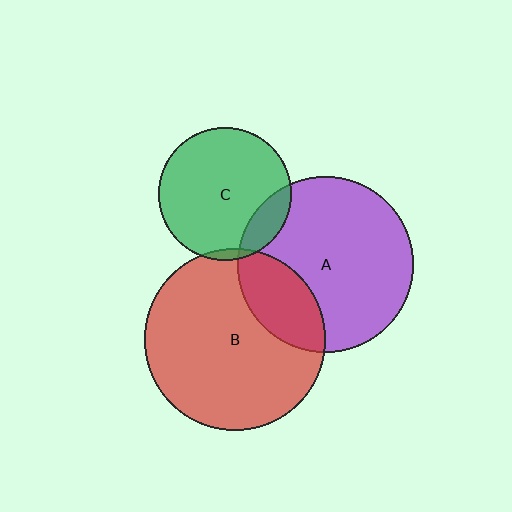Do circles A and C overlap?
Yes.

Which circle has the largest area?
Circle B (red).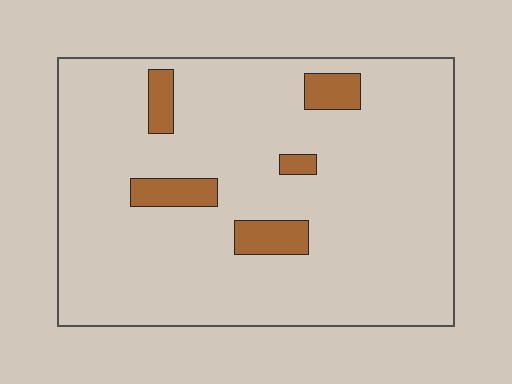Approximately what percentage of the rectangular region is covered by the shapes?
Approximately 10%.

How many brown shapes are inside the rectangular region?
5.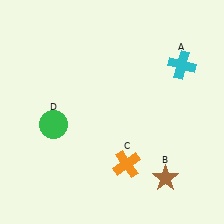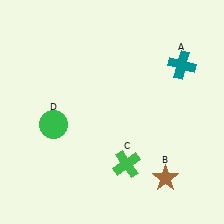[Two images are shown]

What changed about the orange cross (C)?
In Image 1, C is orange. In Image 2, it changed to green.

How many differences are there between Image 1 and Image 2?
There are 2 differences between the two images.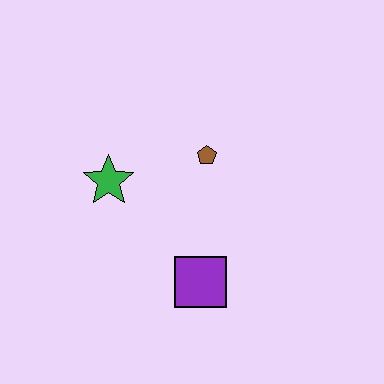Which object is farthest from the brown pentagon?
The purple square is farthest from the brown pentagon.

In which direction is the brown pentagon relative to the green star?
The brown pentagon is to the right of the green star.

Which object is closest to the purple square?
The brown pentagon is closest to the purple square.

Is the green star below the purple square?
No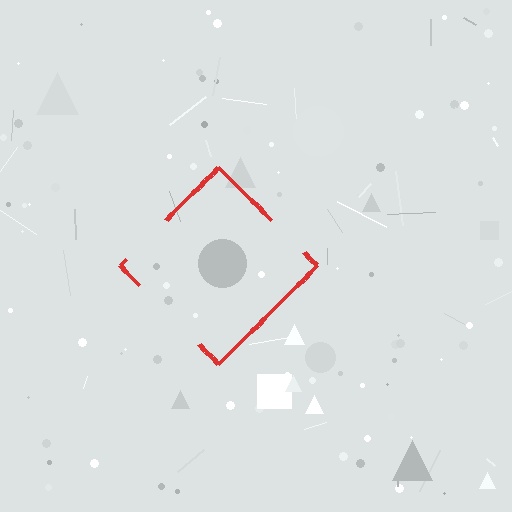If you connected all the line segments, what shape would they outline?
They would outline a diamond.